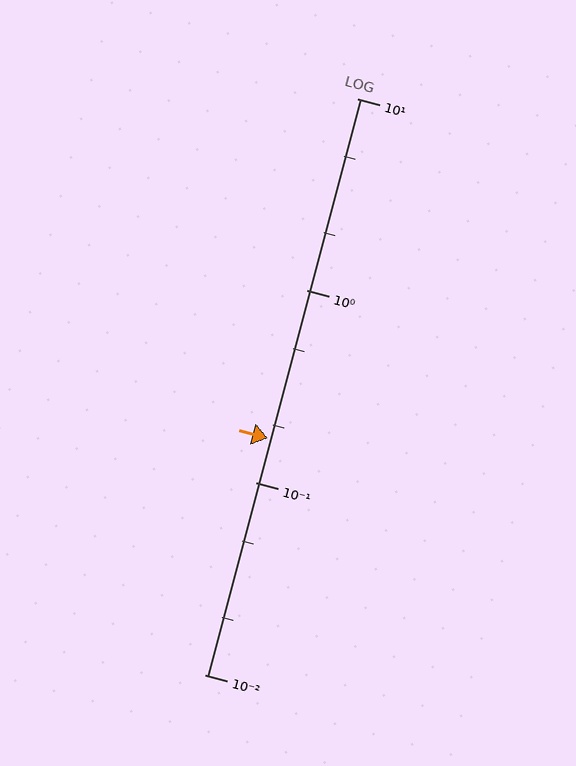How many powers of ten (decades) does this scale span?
The scale spans 3 decades, from 0.01 to 10.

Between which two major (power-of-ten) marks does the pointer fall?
The pointer is between 0.1 and 1.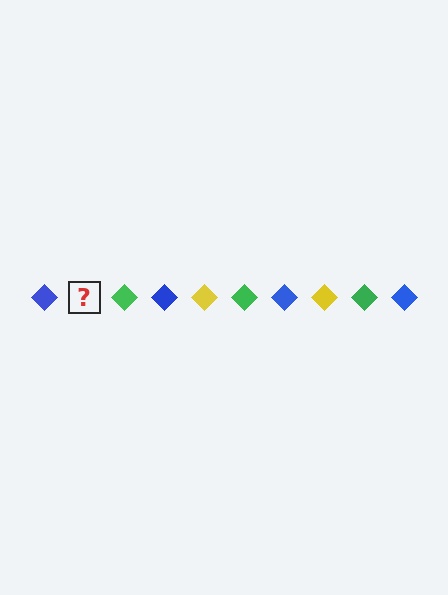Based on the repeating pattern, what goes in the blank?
The blank should be a yellow diamond.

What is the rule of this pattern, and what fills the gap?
The rule is that the pattern cycles through blue, yellow, green diamonds. The gap should be filled with a yellow diamond.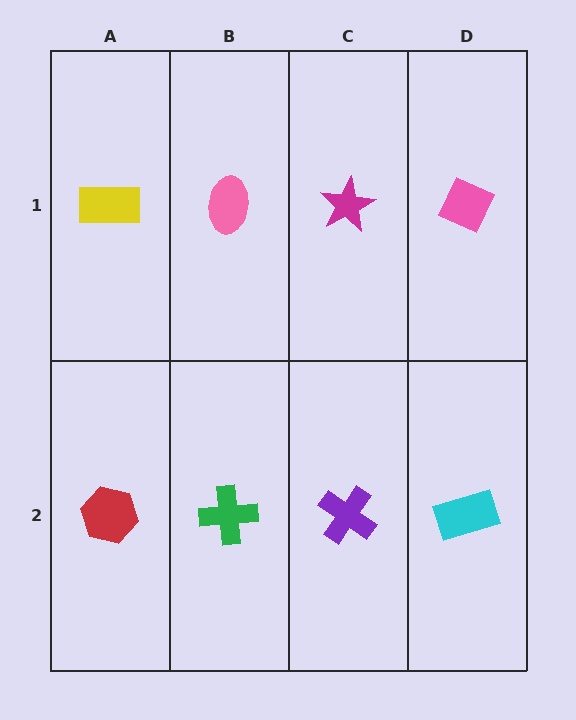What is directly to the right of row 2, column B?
A purple cross.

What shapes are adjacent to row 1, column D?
A cyan rectangle (row 2, column D), a magenta star (row 1, column C).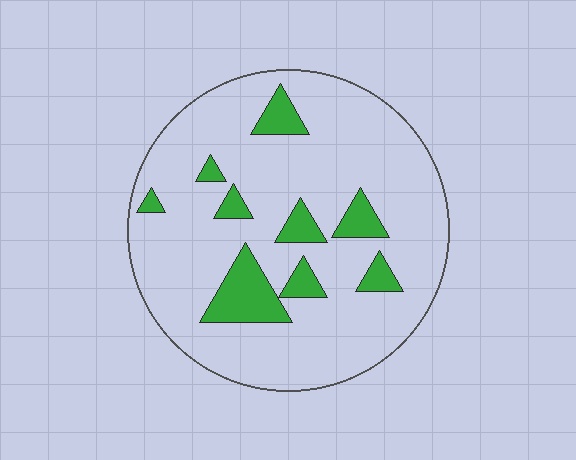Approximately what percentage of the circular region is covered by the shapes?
Approximately 15%.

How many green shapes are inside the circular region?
9.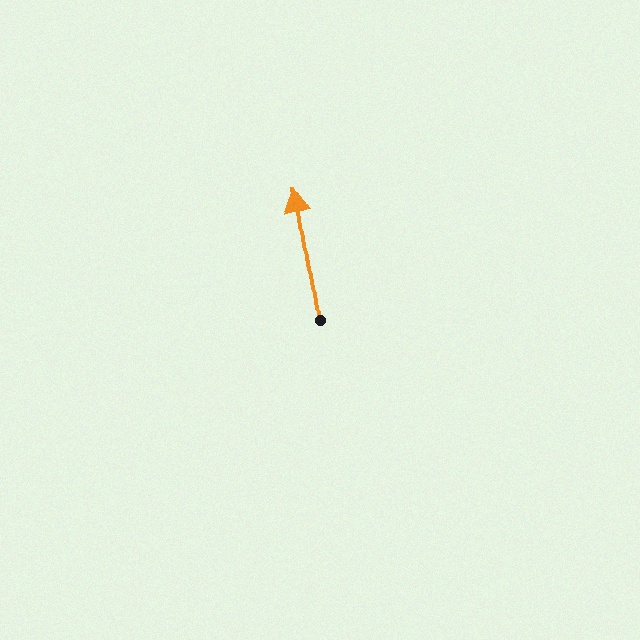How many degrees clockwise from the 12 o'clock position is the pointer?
Approximately 351 degrees.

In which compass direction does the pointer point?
North.